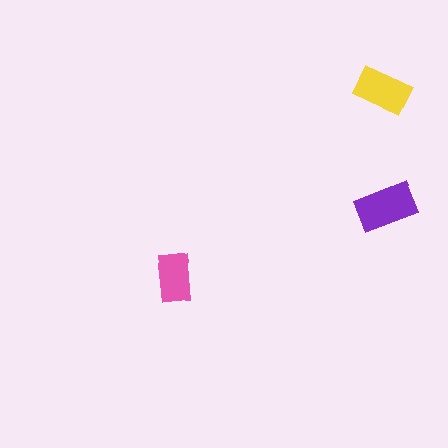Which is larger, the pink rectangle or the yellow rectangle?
The yellow one.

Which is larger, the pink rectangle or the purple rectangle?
The purple one.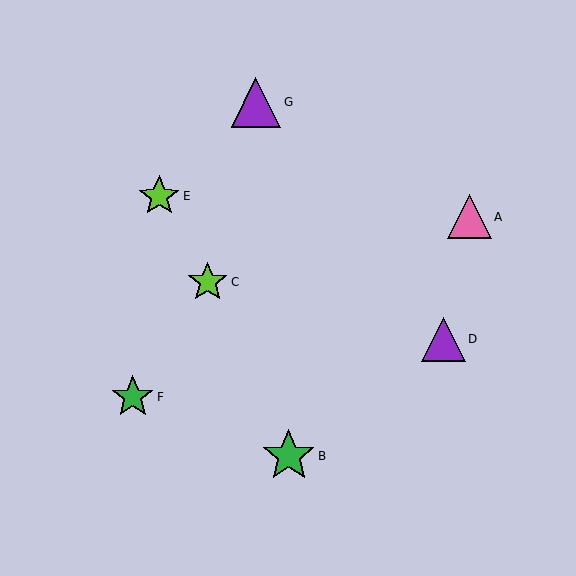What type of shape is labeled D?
Shape D is a purple triangle.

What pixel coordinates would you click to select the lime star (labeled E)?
Click at (159, 196) to select the lime star E.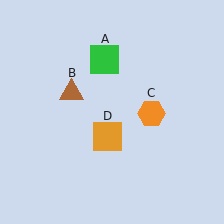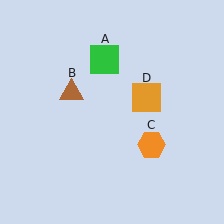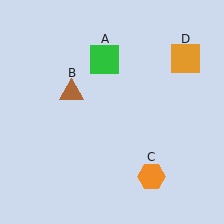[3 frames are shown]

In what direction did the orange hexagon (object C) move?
The orange hexagon (object C) moved down.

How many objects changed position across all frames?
2 objects changed position: orange hexagon (object C), orange square (object D).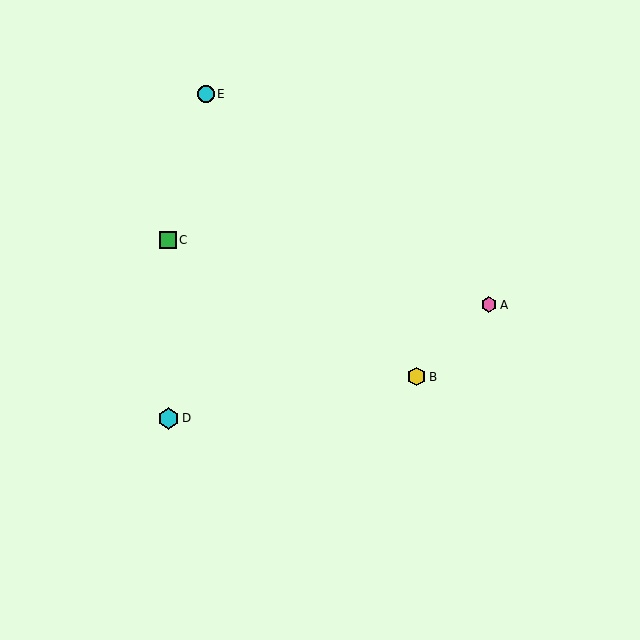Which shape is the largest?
The cyan hexagon (labeled D) is the largest.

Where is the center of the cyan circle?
The center of the cyan circle is at (206, 94).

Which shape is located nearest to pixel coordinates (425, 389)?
The yellow hexagon (labeled B) at (416, 377) is nearest to that location.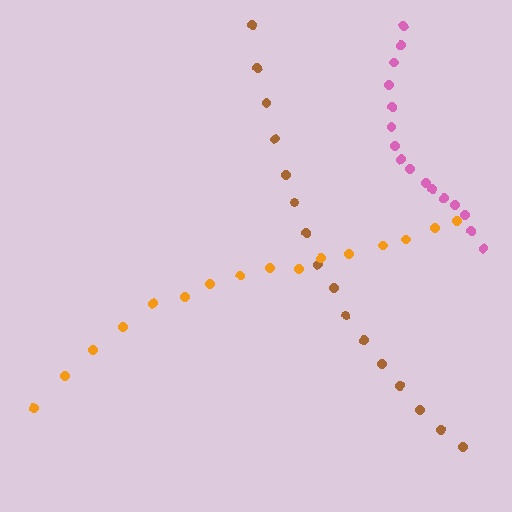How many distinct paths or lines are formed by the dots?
There are 3 distinct paths.